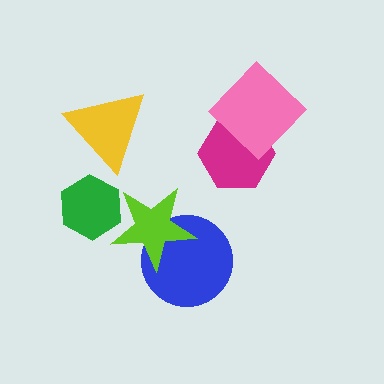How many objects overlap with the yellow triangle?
0 objects overlap with the yellow triangle.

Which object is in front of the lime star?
The green hexagon is in front of the lime star.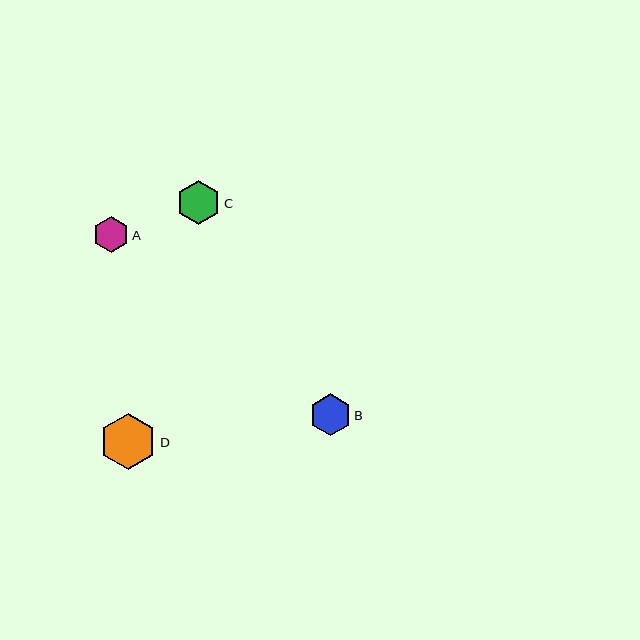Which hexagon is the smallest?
Hexagon A is the smallest with a size of approximately 36 pixels.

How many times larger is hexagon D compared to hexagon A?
Hexagon D is approximately 1.6 times the size of hexagon A.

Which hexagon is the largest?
Hexagon D is the largest with a size of approximately 56 pixels.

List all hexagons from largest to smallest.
From largest to smallest: D, C, B, A.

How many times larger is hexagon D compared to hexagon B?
Hexagon D is approximately 1.4 times the size of hexagon B.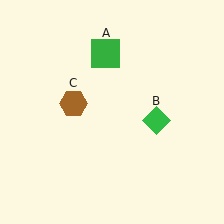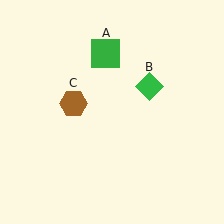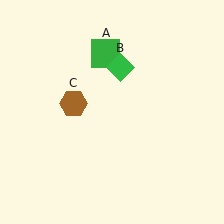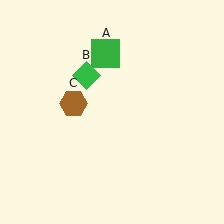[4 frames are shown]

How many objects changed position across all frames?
1 object changed position: green diamond (object B).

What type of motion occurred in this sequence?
The green diamond (object B) rotated counterclockwise around the center of the scene.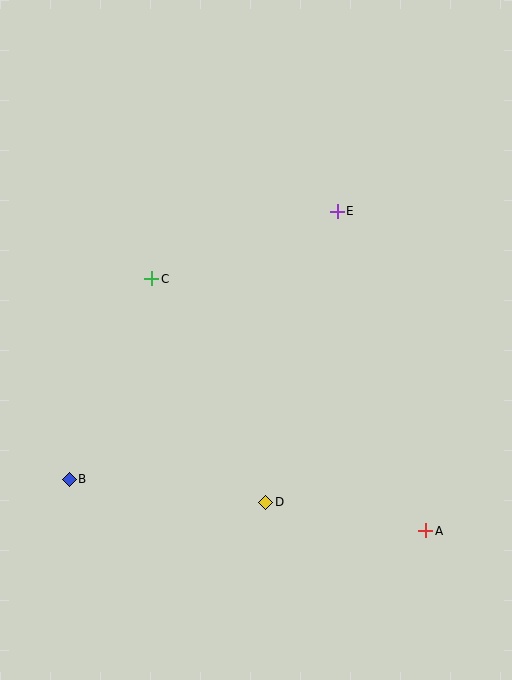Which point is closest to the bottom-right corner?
Point A is closest to the bottom-right corner.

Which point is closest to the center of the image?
Point C at (152, 279) is closest to the center.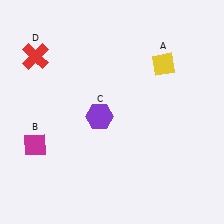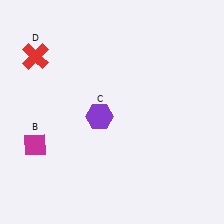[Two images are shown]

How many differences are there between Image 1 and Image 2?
There is 1 difference between the two images.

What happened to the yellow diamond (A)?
The yellow diamond (A) was removed in Image 2. It was in the top-right area of Image 1.